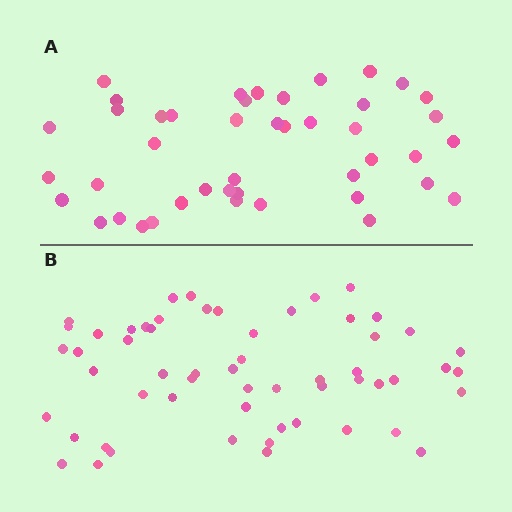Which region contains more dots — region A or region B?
Region B (the bottom region) has more dots.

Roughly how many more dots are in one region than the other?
Region B has approximately 15 more dots than region A.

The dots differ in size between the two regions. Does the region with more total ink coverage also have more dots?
No. Region A has more total ink coverage because its dots are larger, but region B actually contains more individual dots. Total area can be misleading — the number of items is what matters here.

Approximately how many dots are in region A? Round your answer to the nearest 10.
About 40 dots. (The exact count is 44, which rounds to 40.)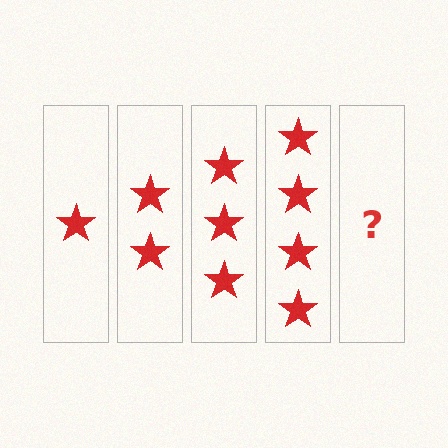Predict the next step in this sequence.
The next step is 5 stars.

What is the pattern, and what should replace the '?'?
The pattern is that each step adds one more star. The '?' should be 5 stars.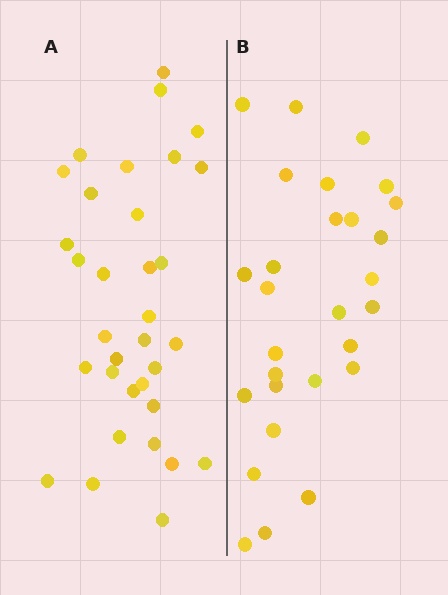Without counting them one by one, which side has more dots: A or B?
Region A (the left region) has more dots.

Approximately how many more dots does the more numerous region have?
Region A has about 5 more dots than region B.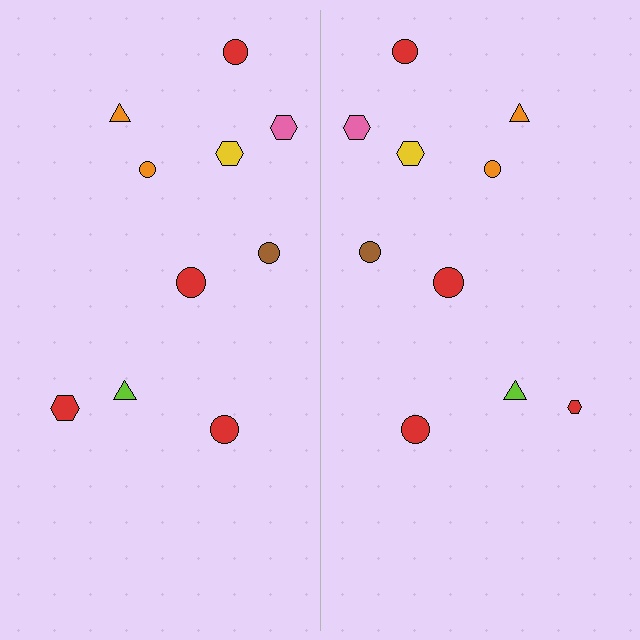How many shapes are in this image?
There are 20 shapes in this image.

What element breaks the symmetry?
The red hexagon on the right side has a different size than its mirror counterpart.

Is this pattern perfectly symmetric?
No, the pattern is not perfectly symmetric. The red hexagon on the right side has a different size than its mirror counterpart.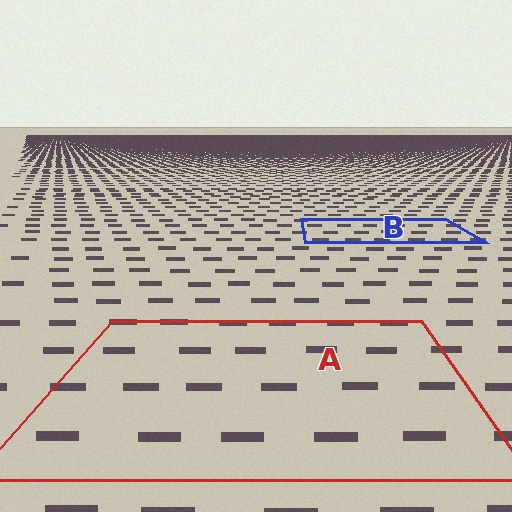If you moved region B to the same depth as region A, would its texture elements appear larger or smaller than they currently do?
They would appear larger. At a closer depth, the same texture elements are projected at a bigger on-screen size.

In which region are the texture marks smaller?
The texture marks are smaller in region B, because it is farther away.